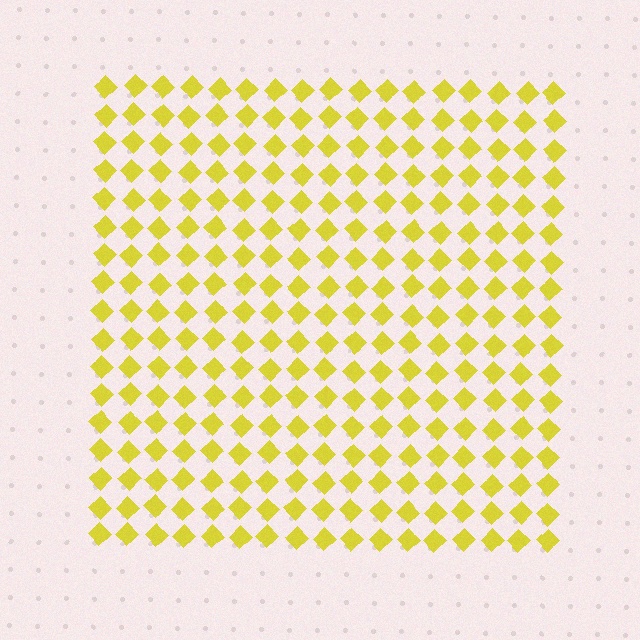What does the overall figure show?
The overall figure shows a square.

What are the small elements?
The small elements are diamonds.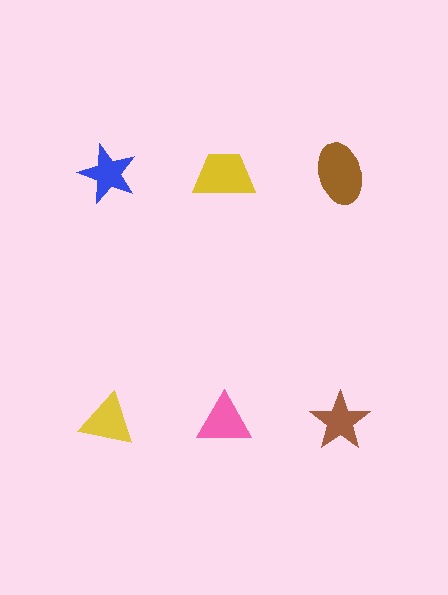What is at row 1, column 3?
A brown ellipse.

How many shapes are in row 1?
3 shapes.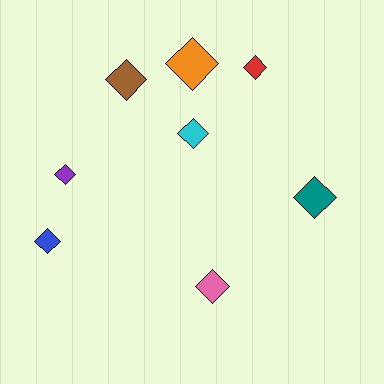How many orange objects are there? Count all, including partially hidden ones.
There is 1 orange object.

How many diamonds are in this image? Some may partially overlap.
There are 8 diamonds.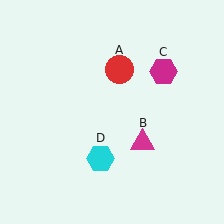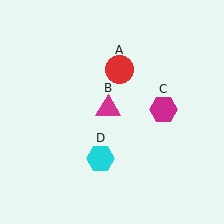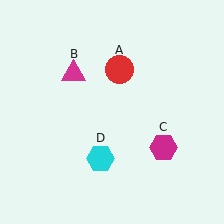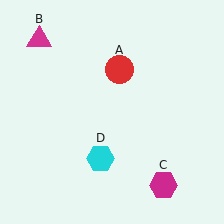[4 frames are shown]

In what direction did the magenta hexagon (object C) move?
The magenta hexagon (object C) moved down.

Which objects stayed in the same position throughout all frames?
Red circle (object A) and cyan hexagon (object D) remained stationary.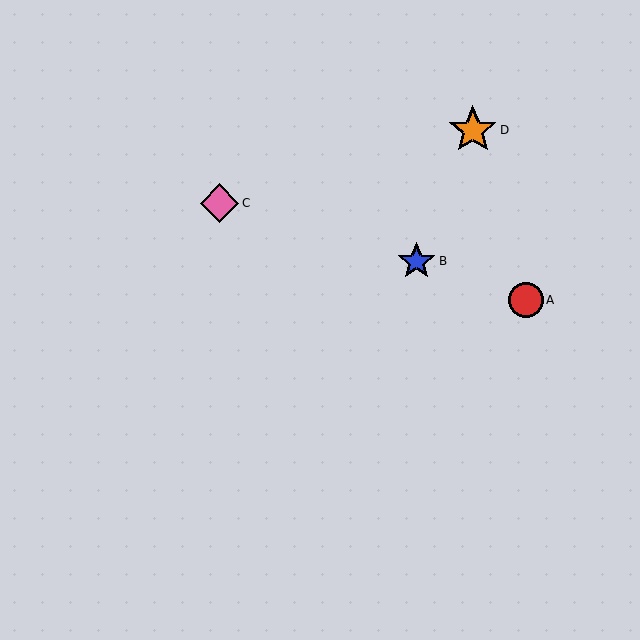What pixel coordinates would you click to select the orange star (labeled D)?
Click at (473, 130) to select the orange star D.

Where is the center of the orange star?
The center of the orange star is at (473, 130).